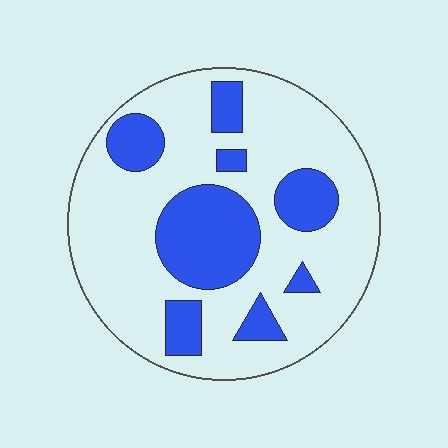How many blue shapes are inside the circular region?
8.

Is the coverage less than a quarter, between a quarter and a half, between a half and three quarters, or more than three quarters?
Between a quarter and a half.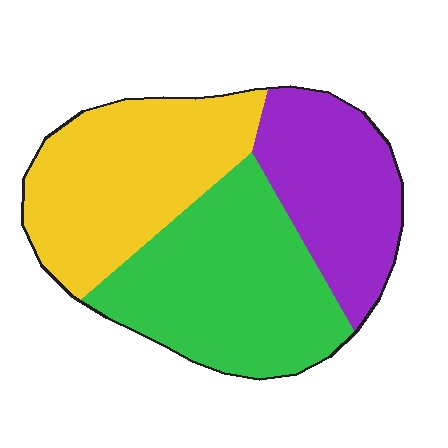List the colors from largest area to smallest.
From largest to smallest: green, yellow, purple.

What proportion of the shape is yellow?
Yellow takes up about one third (1/3) of the shape.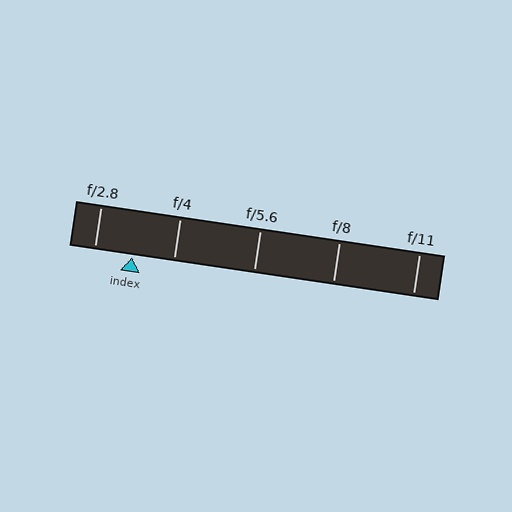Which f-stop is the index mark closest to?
The index mark is closest to f/2.8.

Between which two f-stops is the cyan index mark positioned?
The index mark is between f/2.8 and f/4.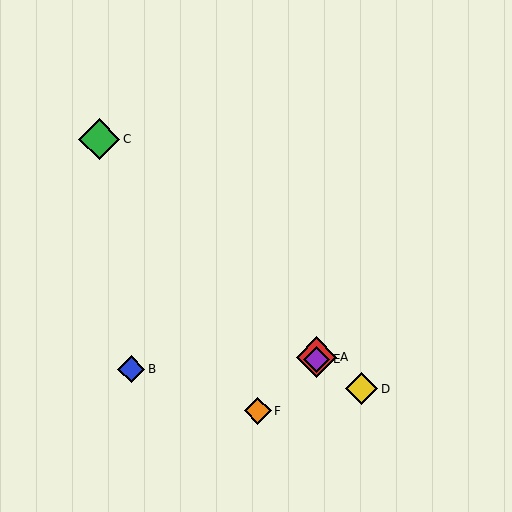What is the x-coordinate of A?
Object A is at x≈317.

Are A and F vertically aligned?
No, A is at x≈317 and F is at x≈258.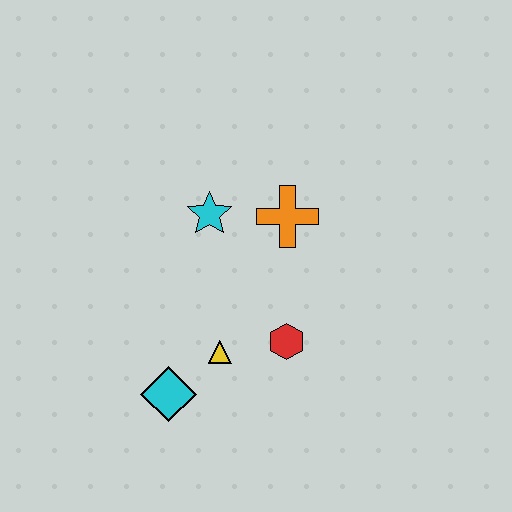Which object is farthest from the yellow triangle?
The orange cross is farthest from the yellow triangle.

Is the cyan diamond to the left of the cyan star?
Yes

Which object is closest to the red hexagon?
The yellow triangle is closest to the red hexagon.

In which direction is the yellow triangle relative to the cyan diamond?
The yellow triangle is to the right of the cyan diamond.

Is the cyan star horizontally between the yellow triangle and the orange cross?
No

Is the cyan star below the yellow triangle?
No